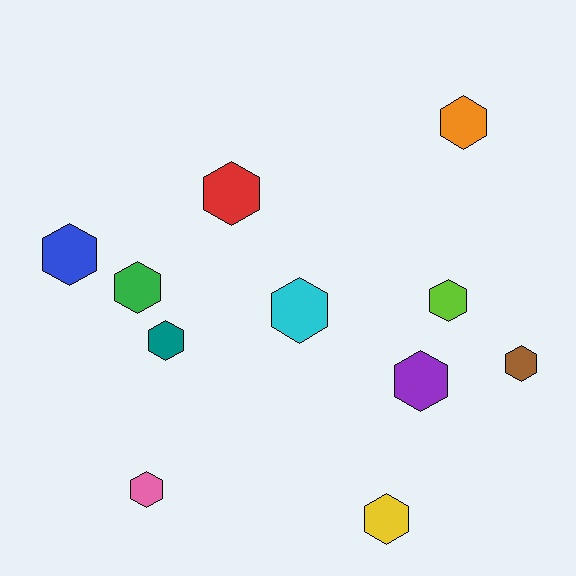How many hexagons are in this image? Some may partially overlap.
There are 11 hexagons.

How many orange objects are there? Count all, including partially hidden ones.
There is 1 orange object.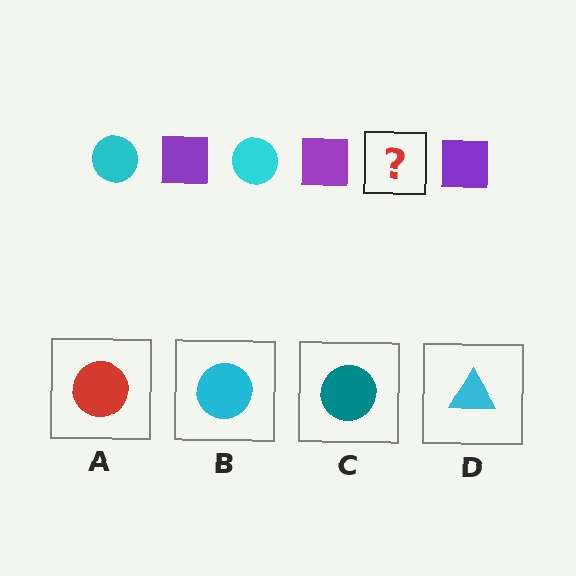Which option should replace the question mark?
Option B.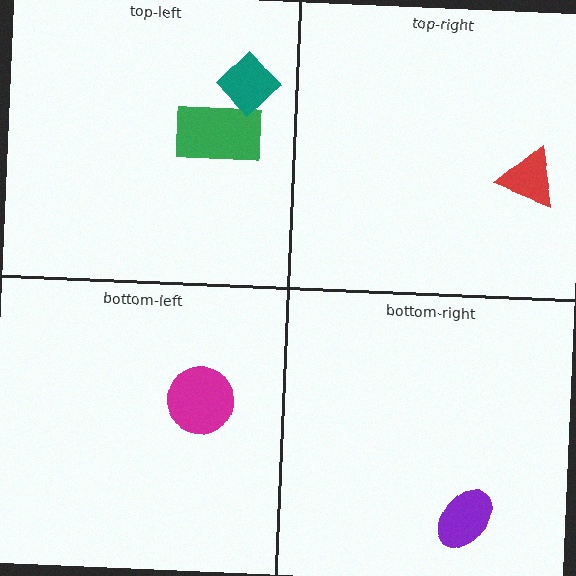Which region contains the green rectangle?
The top-left region.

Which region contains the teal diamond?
The top-left region.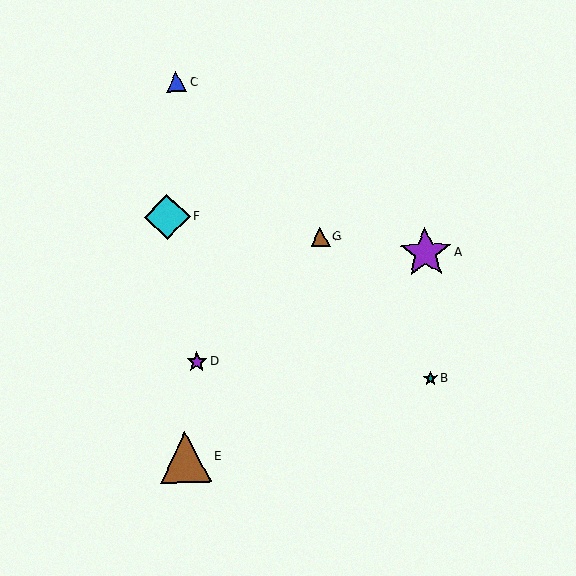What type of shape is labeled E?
Shape E is a brown triangle.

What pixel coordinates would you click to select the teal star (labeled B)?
Click at (430, 378) to select the teal star B.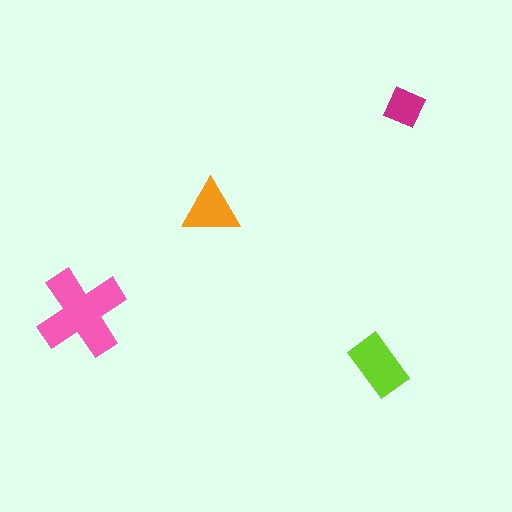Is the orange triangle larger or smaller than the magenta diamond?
Larger.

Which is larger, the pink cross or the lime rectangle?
The pink cross.